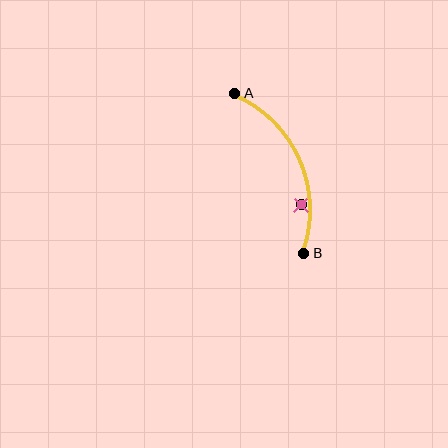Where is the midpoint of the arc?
The arc midpoint is the point on the curve farthest from the straight line joining A and B. It sits to the right of that line.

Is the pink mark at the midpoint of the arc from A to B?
No — the pink mark does not lie on the arc at all. It sits slightly inside the curve.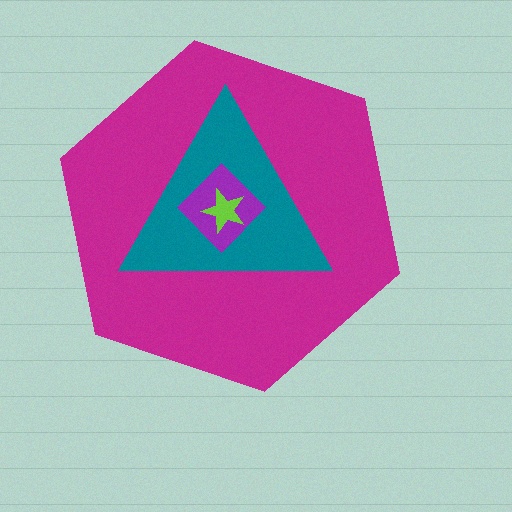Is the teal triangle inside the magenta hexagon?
Yes.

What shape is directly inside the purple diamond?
The lime star.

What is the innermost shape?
The lime star.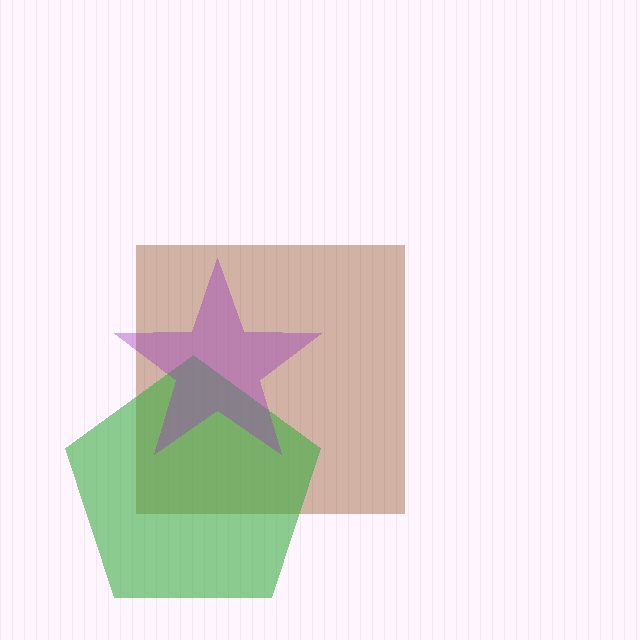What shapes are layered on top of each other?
The layered shapes are: a brown square, a green pentagon, a purple star.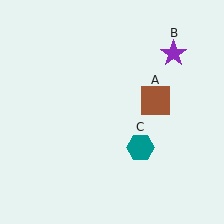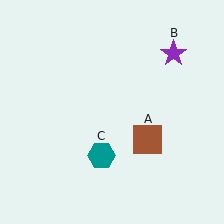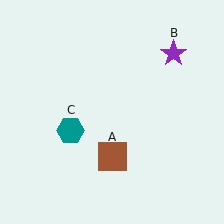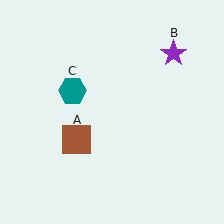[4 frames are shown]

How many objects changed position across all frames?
2 objects changed position: brown square (object A), teal hexagon (object C).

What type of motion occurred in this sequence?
The brown square (object A), teal hexagon (object C) rotated clockwise around the center of the scene.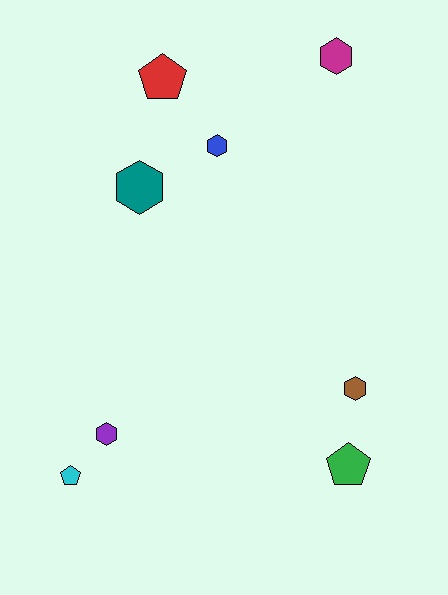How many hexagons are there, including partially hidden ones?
There are 5 hexagons.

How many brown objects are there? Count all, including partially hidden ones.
There is 1 brown object.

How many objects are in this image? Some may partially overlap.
There are 8 objects.